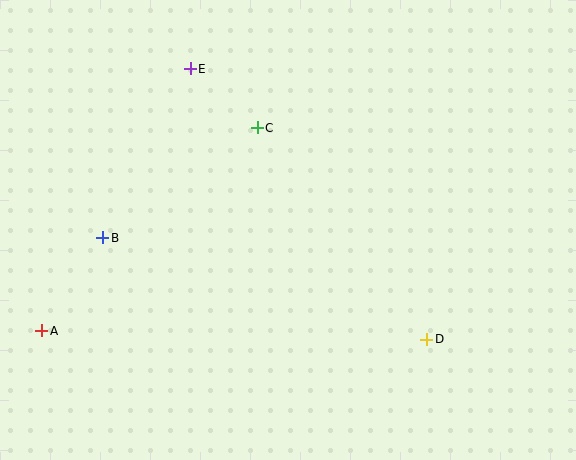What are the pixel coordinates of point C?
Point C is at (257, 128).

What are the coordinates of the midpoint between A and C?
The midpoint between A and C is at (149, 229).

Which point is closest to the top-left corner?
Point E is closest to the top-left corner.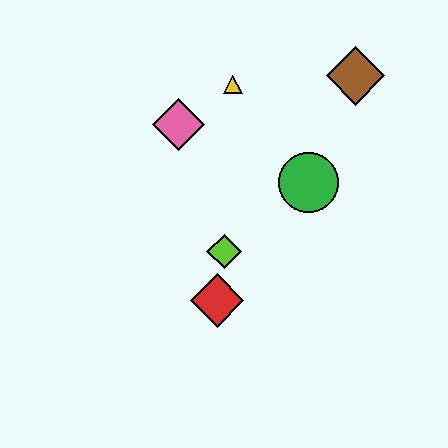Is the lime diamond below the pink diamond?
Yes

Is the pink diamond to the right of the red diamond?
No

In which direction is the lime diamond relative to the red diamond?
The lime diamond is above the red diamond.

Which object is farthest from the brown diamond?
The red diamond is farthest from the brown diamond.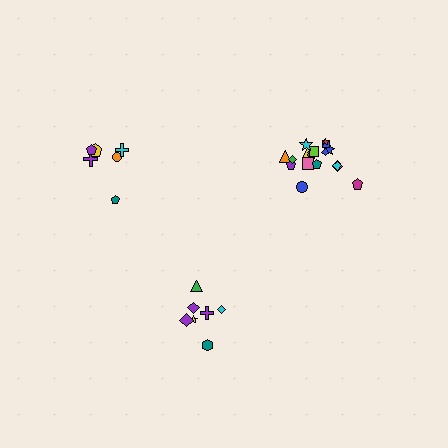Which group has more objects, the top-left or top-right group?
The top-right group.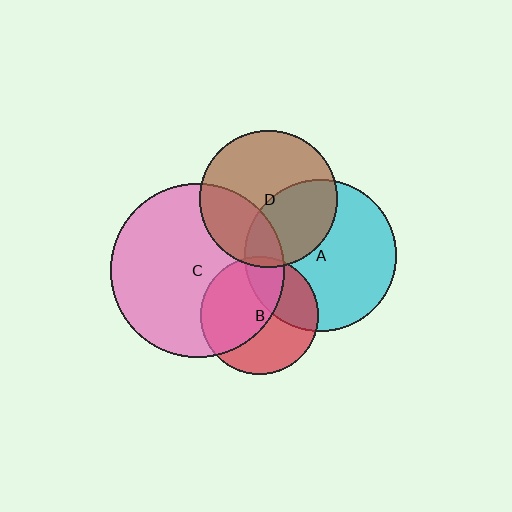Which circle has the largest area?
Circle C (pink).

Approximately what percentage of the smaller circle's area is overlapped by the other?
Approximately 30%.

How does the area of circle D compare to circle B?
Approximately 1.4 times.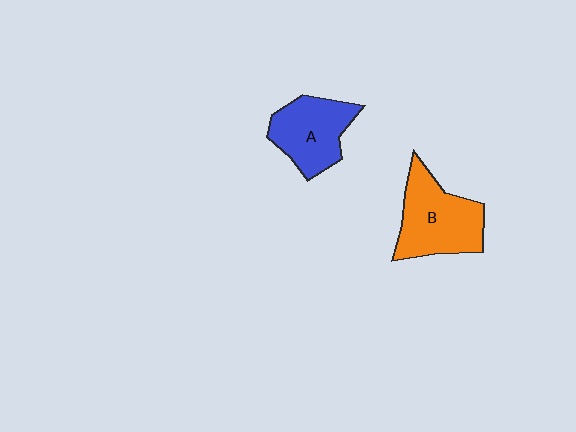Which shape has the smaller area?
Shape A (blue).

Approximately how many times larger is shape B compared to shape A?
Approximately 1.2 times.